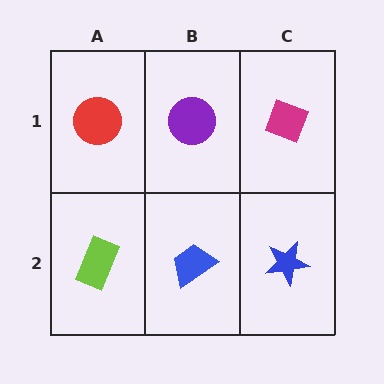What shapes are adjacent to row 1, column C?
A blue star (row 2, column C), a purple circle (row 1, column B).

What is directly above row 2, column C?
A magenta diamond.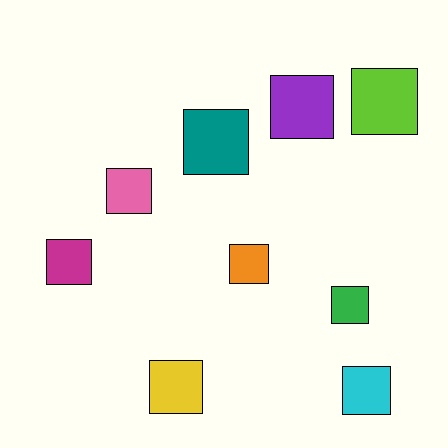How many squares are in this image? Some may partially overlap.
There are 9 squares.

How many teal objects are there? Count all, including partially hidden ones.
There is 1 teal object.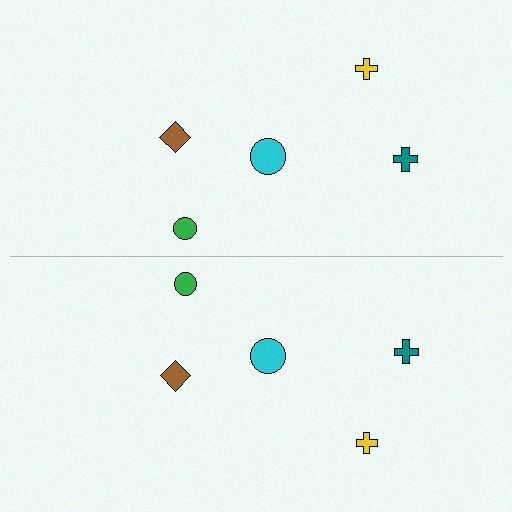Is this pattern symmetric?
Yes, this pattern has bilateral (reflection) symmetry.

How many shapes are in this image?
There are 10 shapes in this image.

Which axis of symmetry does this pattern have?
The pattern has a horizontal axis of symmetry running through the center of the image.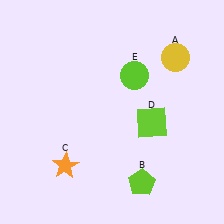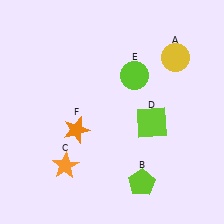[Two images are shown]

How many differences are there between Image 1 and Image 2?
There is 1 difference between the two images.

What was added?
An orange star (F) was added in Image 2.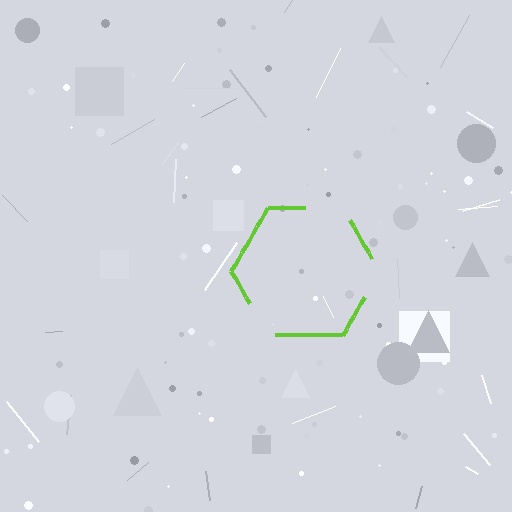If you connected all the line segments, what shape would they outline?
They would outline a hexagon.